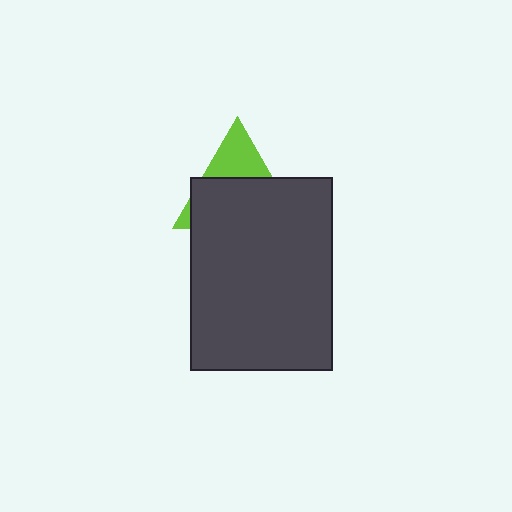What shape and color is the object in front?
The object in front is a dark gray rectangle.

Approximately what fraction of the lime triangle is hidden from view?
Roughly 67% of the lime triangle is hidden behind the dark gray rectangle.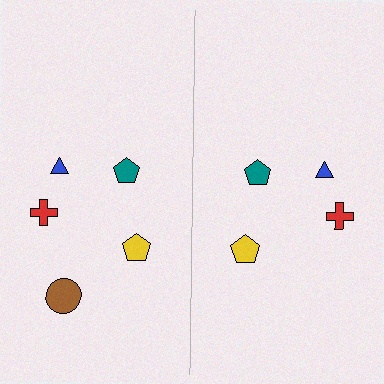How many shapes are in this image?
There are 9 shapes in this image.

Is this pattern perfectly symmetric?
No, the pattern is not perfectly symmetric. A brown circle is missing from the right side.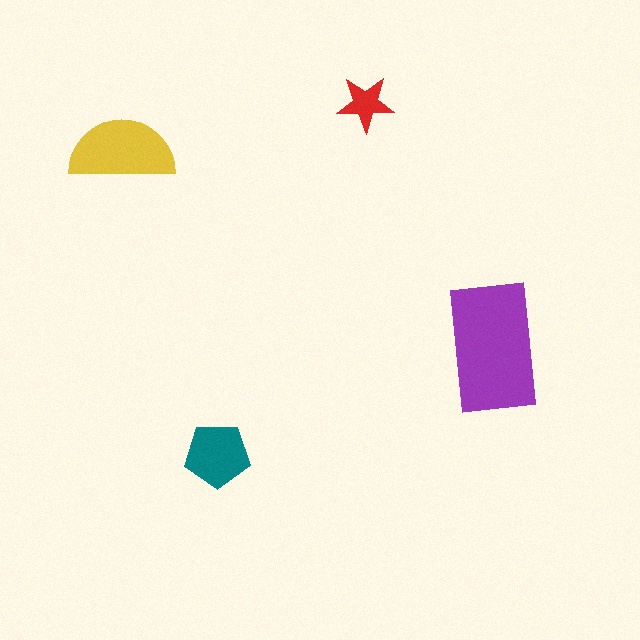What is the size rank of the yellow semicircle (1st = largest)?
2nd.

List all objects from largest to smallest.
The purple rectangle, the yellow semicircle, the teal pentagon, the red star.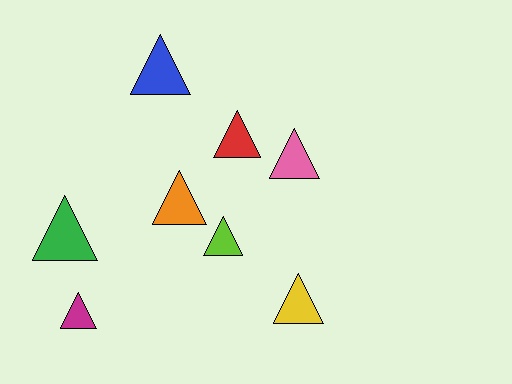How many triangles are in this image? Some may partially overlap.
There are 8 triangles.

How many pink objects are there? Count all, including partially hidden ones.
There is 1 pink object.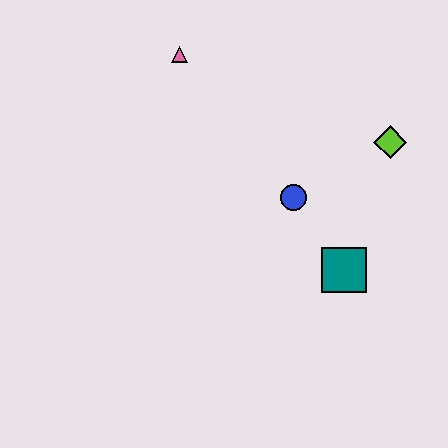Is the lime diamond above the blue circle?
Yes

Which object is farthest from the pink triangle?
The teal square is farthest from the pink triangle.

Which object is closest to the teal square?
The blue circle is closest to the teal square.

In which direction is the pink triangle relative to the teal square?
The pink triangle is above the teal square.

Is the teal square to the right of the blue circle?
Yes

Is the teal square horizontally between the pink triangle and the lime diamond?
Yes